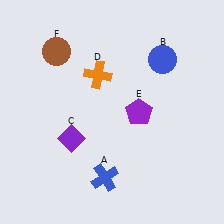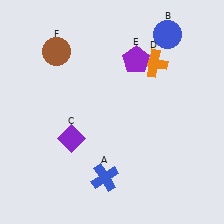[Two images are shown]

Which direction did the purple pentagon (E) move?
The purple pentagon (E) moved up.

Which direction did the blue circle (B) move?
The blue circle (B) moved up.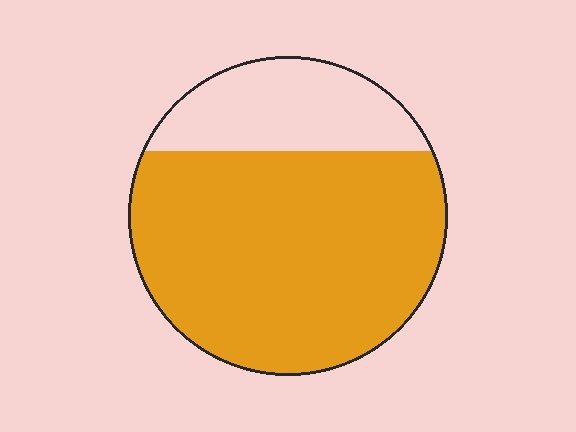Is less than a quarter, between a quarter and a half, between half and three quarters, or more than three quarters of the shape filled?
More than three quarters.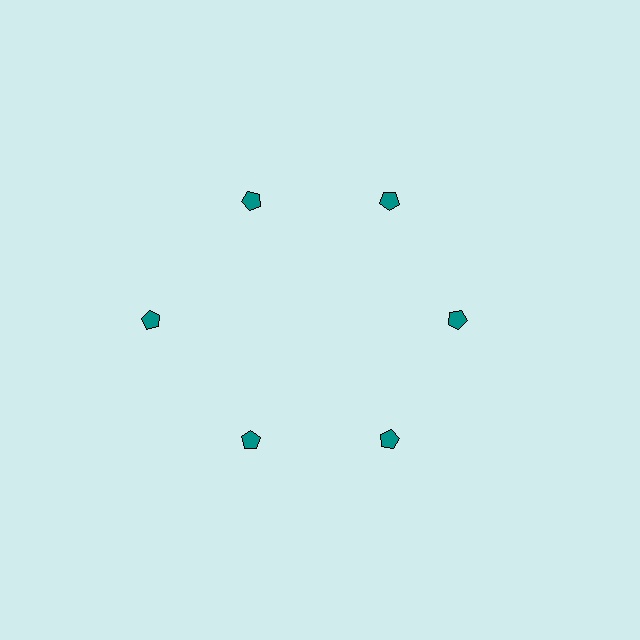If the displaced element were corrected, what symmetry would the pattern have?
It would have 6-fold rotational symmetry — the pattern would map onto itself every 60 degrees.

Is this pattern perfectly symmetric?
No. The 6 teal pentagons are arranged in a ring, but one element near the 9 o'clock position is pushed outward from the center, breaking the 6-fold rotational symmetry.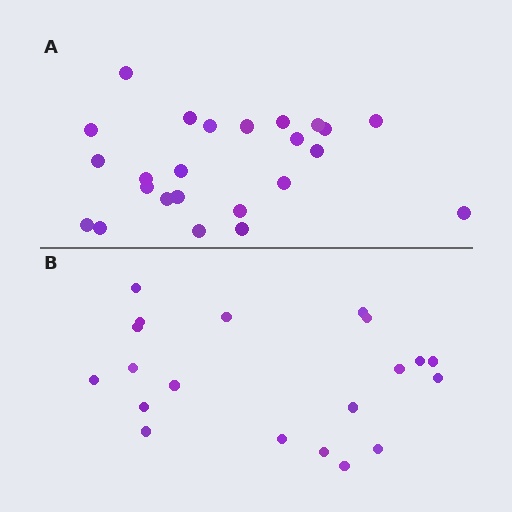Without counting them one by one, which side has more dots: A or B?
Region A (the top region) has more dots.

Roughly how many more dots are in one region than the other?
Region A has about 4 more dots than region B.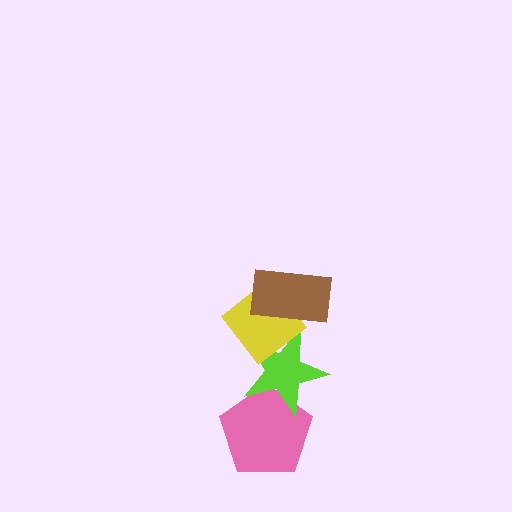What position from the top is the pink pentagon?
The pink pentagon is 4th from the top.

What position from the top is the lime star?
The lime star is 3rd from the top.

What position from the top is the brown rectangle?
The brown rectangle is 1st from the top.